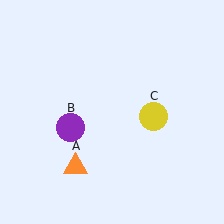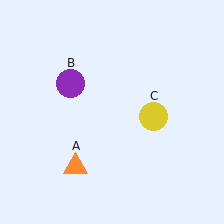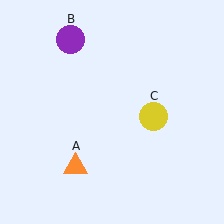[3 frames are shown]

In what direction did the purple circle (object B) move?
The purple circle (object B) moved up.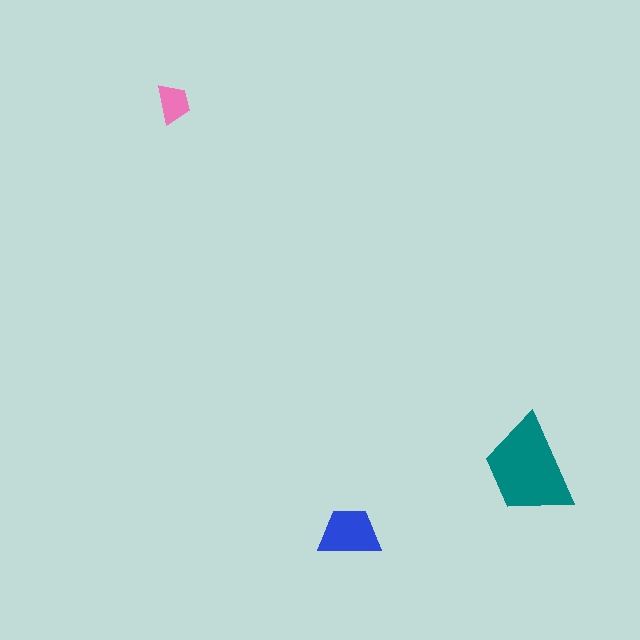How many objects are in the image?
There are 3 objects in the image.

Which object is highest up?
The pink trapezoid is topmost.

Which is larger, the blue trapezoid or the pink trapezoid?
The blue one.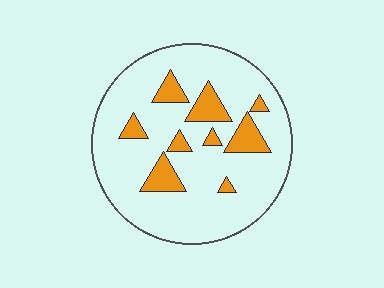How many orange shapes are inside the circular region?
9.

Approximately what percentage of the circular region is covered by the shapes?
Approximately 15%.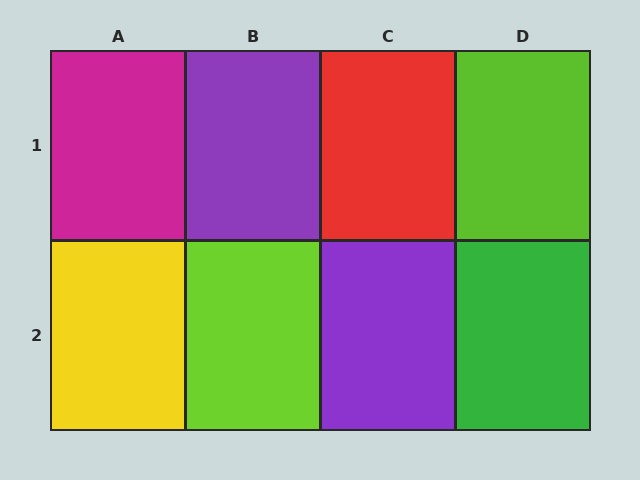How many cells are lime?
2 cells are lime.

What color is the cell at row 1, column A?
Magenta.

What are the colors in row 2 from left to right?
Yellow, lime, purple, green.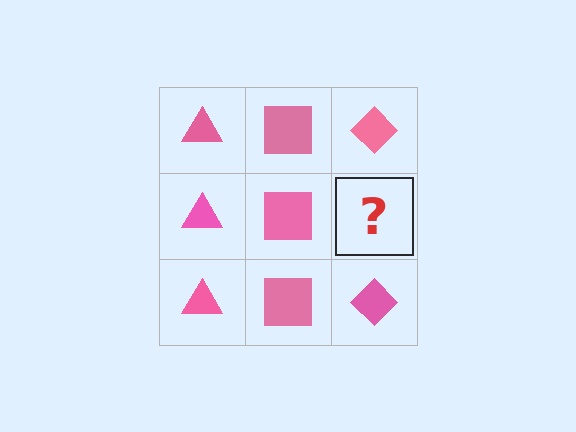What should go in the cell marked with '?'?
The missing cell should contain a pink diamond.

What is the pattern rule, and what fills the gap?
The rule is that each column has a consistent shape. The gap should be filled with a pink diamond.